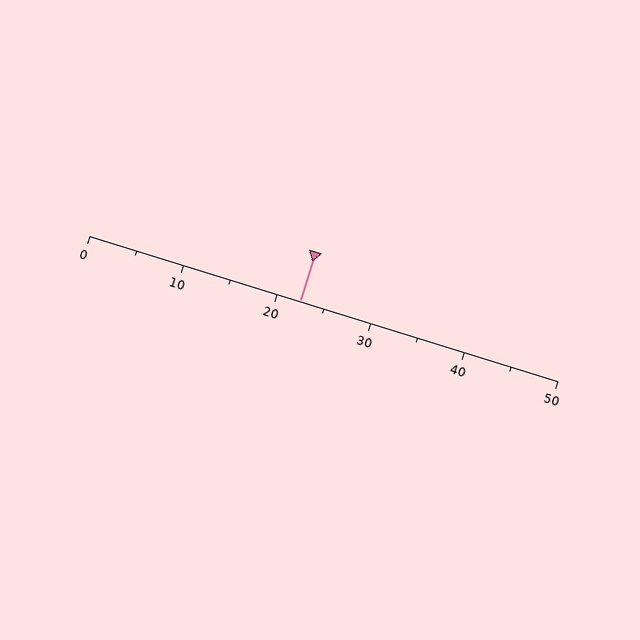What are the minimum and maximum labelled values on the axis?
The axis runs from 0 to 50.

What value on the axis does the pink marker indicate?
The marker indicates approximately 22.5.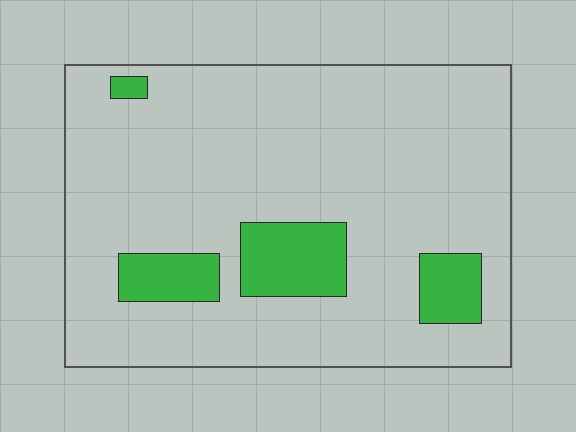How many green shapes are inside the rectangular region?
4.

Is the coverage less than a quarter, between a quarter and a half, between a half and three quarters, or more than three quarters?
Less than a quarter.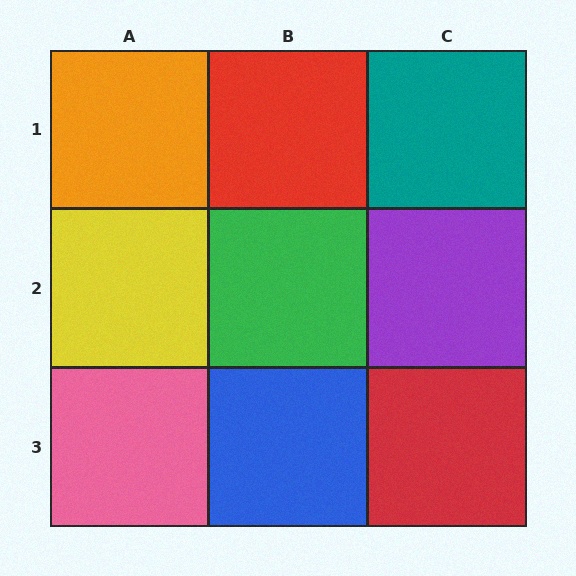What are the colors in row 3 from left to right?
Pink, blue, red.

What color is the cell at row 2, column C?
Purple.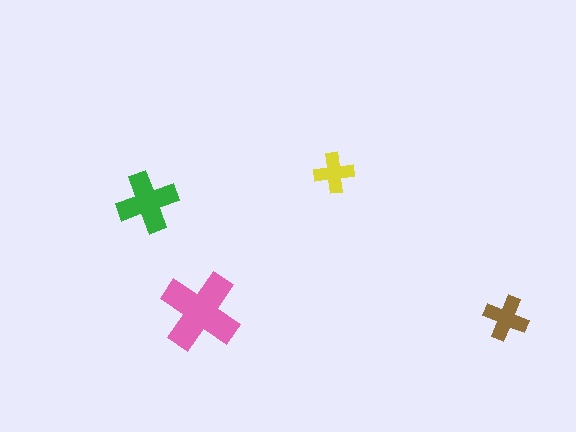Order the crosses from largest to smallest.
the pink one, the green one, the brown one, the yellow one.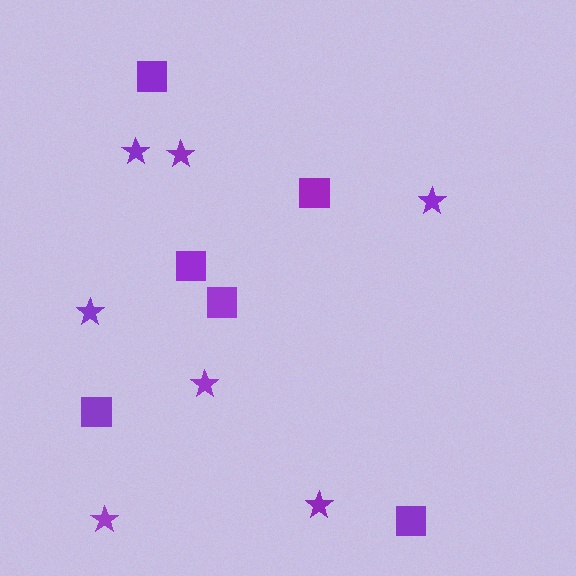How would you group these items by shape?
There are 2 groups: one group of stars (7) and one group of squares (6).